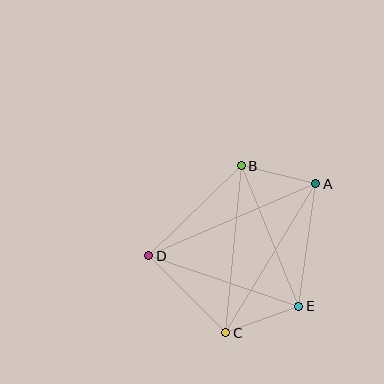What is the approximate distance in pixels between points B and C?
The distance between B and C is approximately 168 pixels.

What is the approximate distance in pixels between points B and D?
The distance between B and D is approximately 129 pixels.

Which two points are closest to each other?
Points A and B are closest to each other.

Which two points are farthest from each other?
Points A and D are farthest from each other.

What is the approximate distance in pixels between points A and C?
The distance between A and C is approximately 174 pixels.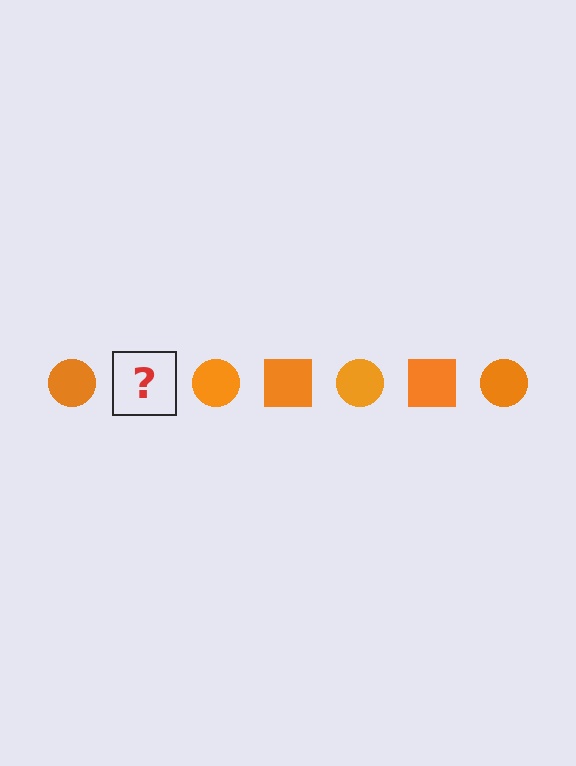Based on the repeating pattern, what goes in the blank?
The blank should be an orange square.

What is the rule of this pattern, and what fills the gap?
The rule is that the pattern cycles through circle, square shapes in orange. The gap should be filled with an orange square.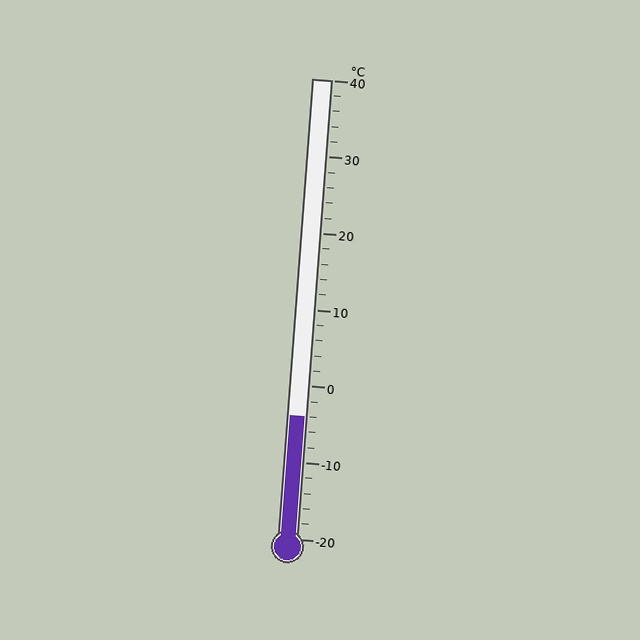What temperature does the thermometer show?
The thermometer shows approximately -4°C.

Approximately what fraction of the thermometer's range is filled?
The thermometer is filled to approximately 25% of its range.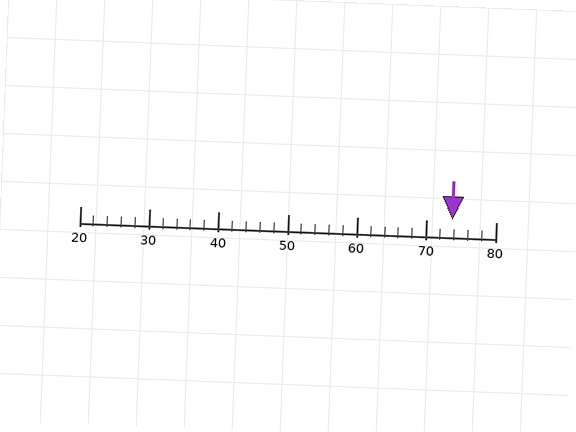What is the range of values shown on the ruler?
The ruler shows values from 20 to 80.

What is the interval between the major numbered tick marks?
The major tick marks are spaced 10 units apart.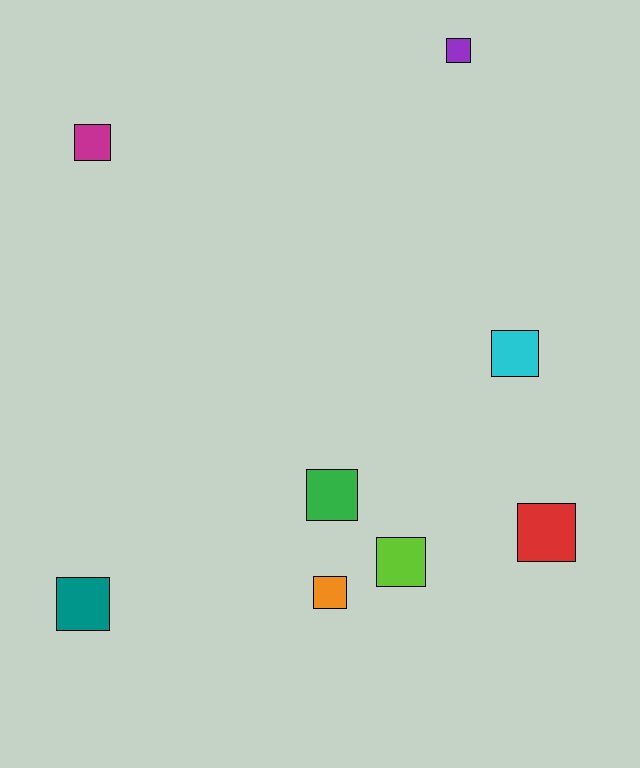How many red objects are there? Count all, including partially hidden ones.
There is 1 red object.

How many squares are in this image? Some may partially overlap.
There are 8 squares.